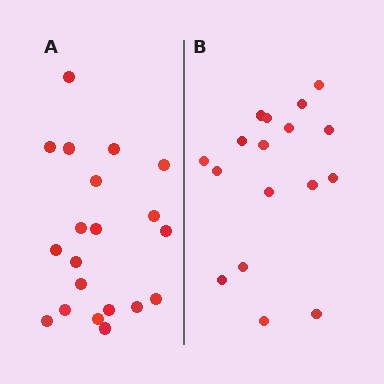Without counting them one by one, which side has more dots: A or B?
Region A (the left region) has more dots.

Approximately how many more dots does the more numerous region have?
Region A has just a few more — roughly 2 or 3 more dots than region B.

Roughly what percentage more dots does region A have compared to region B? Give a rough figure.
About 20% more.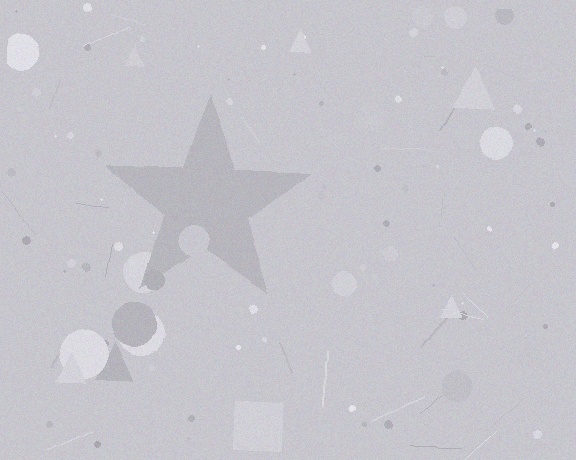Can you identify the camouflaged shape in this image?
The camouflaged shape is a star.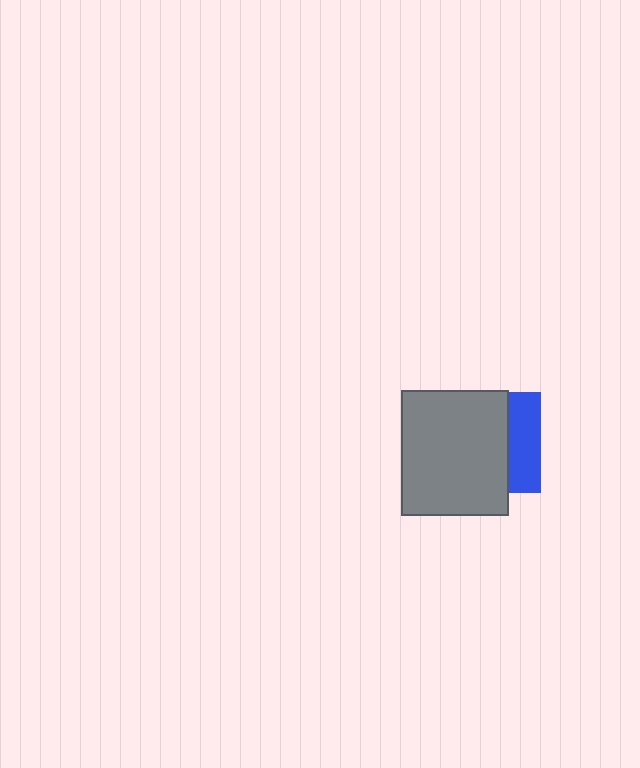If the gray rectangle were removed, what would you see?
You would see the complete blue square.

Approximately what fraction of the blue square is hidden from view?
Roughly 69% of the blue square is hidden behind the gray rectangle.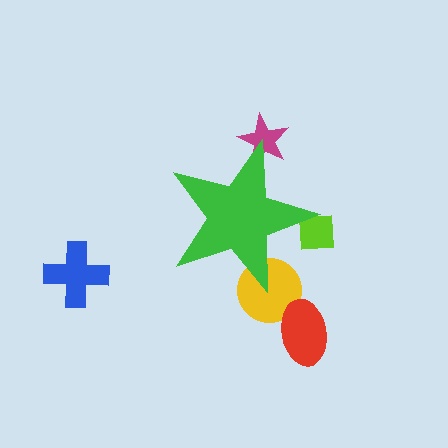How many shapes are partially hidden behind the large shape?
3 shapes are partially hidden.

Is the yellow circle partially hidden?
Yes, the yellow circle is partially hidden behind the green star.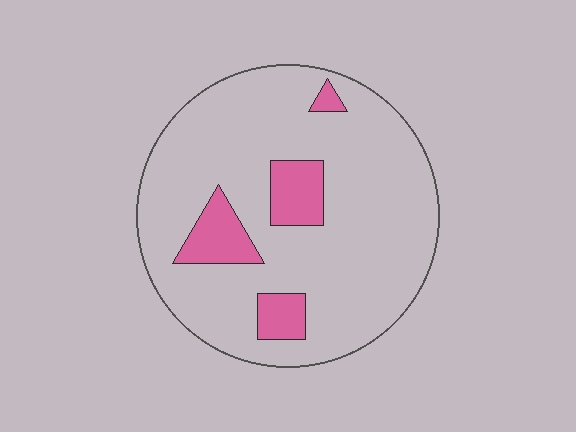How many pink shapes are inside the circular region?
4.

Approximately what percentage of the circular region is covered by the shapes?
Approximately 15%.